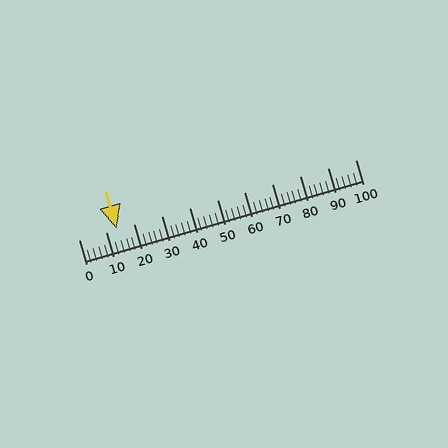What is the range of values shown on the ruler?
The ruler shows values from 0 to 100.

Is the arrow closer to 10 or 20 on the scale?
The arrow is closer to 10.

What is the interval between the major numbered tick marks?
The major tick marks are spaced 10 units apart.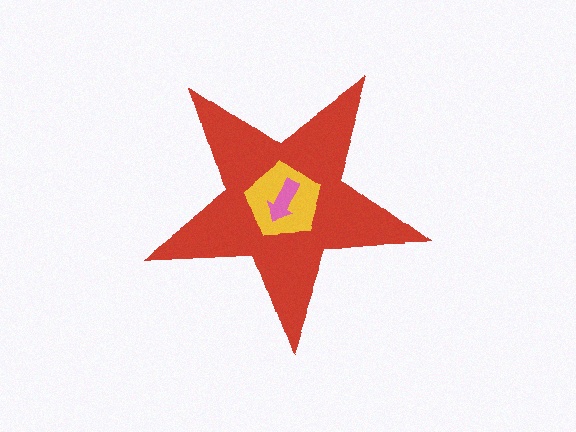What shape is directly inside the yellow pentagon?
The pink arrow.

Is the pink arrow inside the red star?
Yes.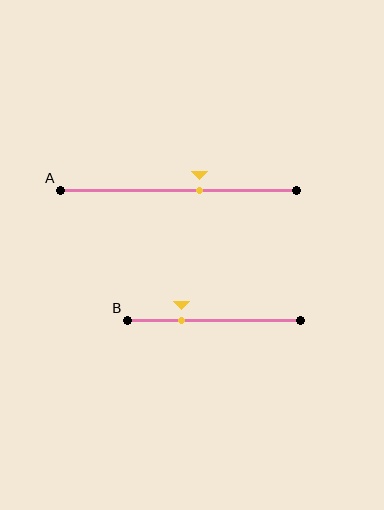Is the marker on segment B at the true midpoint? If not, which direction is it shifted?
No, the marker on segment B is shifted to the left by about 19% of the segment length.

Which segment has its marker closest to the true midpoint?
Segment A has its marker closest to the true midpoint.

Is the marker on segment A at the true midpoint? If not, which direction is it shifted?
No, the marker on segment A is shifted to the right by about 9% of the segment length.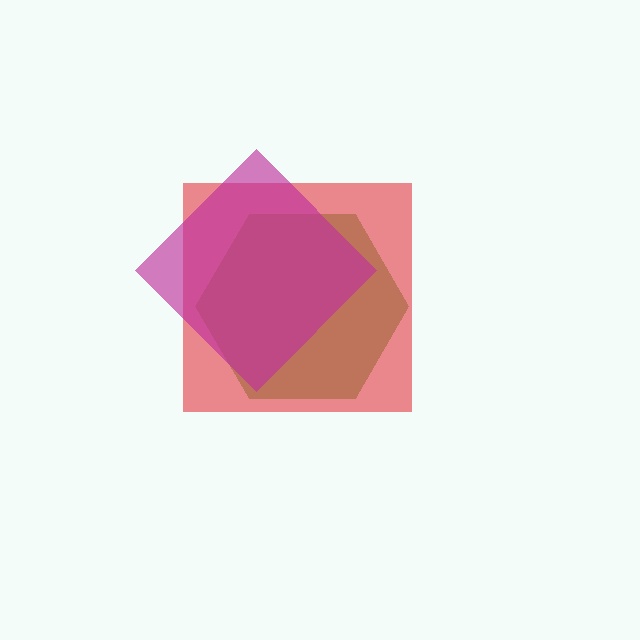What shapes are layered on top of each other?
The layered shapes are: a red square, a brown hexagon, a magenta diamond.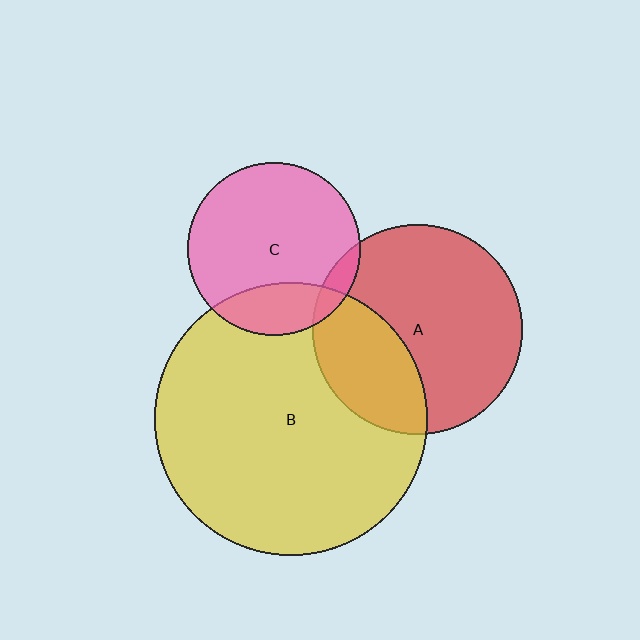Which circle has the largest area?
Circle B (yellow).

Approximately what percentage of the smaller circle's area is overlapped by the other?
Approximately 20%.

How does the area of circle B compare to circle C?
Approximately 2.5 times.